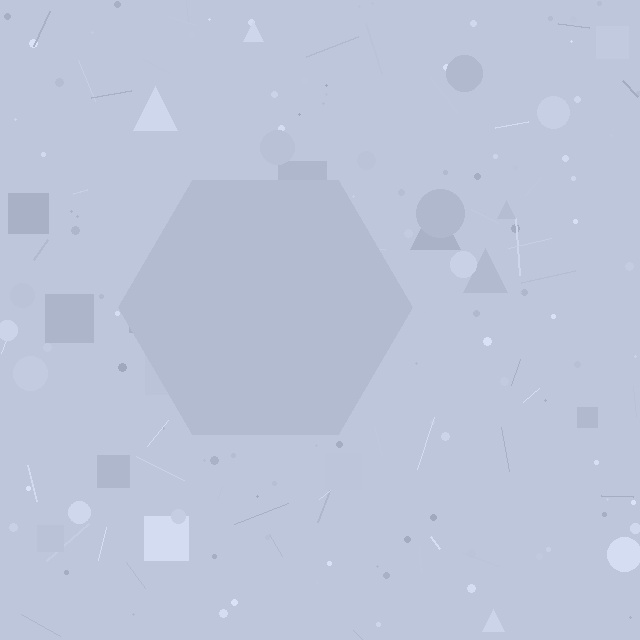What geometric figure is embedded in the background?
A hexagon is embedded in the background.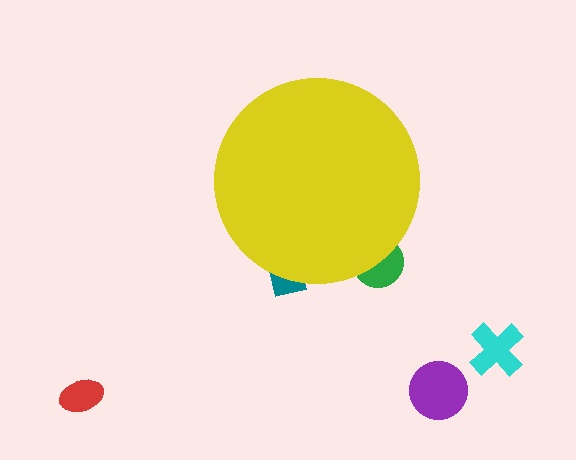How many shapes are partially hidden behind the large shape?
2 shapes are partially hidden.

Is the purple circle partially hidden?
No, the purple circle is fully visible.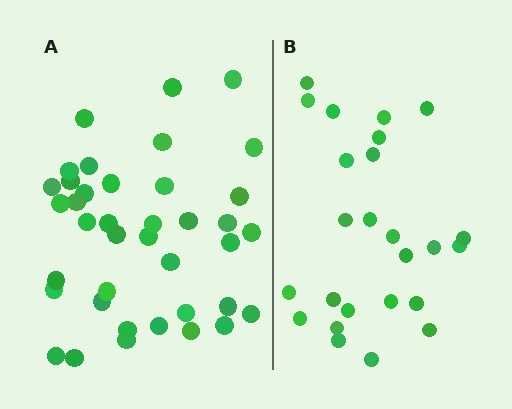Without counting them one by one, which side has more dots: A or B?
Region A (the left region) has more dots.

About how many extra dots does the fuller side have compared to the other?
Region A has approximately 15 more dots than region B.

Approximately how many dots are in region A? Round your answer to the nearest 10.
About 40 dots. (The exact count is 39, which rounds to 40.)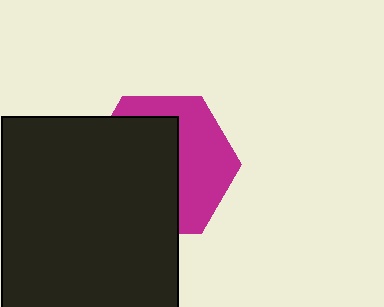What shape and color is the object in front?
The object in front is a black rectangle.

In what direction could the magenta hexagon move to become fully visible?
The magenta hexagon could move right. That would shift it out from behind the black rectangle entirely.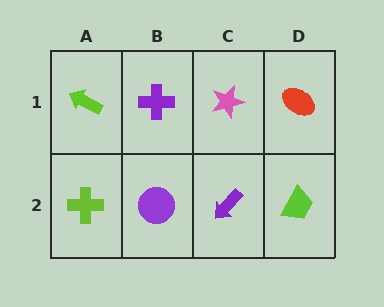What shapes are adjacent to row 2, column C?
A pink star (row 1, column C), a purple circle (row 2, column B), a lime trapezoid (row 2, column D).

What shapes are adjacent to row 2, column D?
A red ellipse (row 1, column D), a purple arrow (row 2, column C).